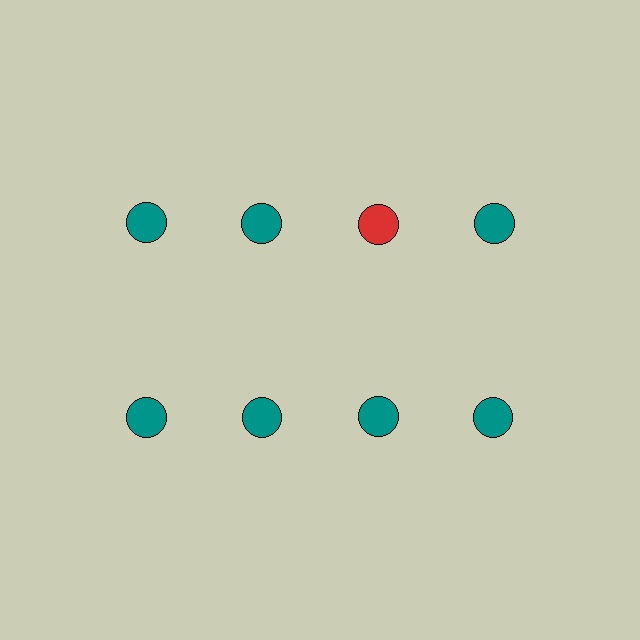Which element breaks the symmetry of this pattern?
The red circle in the top row, center column breaks the symmetry. All other shapes are teal circles.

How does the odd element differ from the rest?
It has a different color: red instead of teal.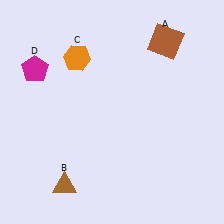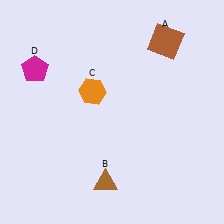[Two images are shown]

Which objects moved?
The objects that moved are: the brown triangle (B), the orange hexagon (C).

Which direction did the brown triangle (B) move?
The brown triangle (B) moved right.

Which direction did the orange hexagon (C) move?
The orange hexagon (C) moved down.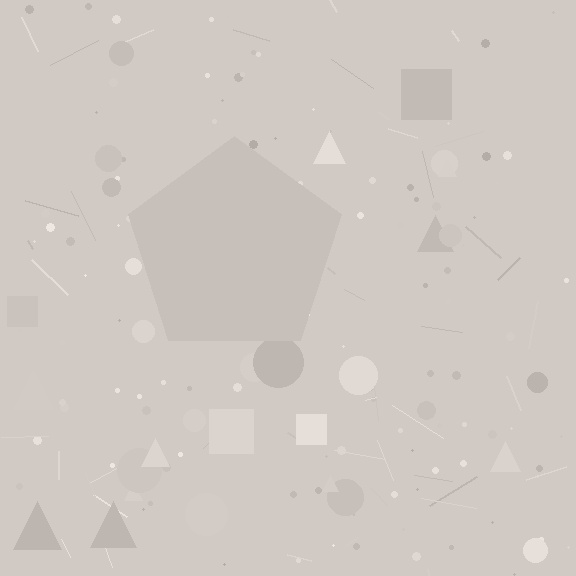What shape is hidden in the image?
A pentagon is hidden in the image.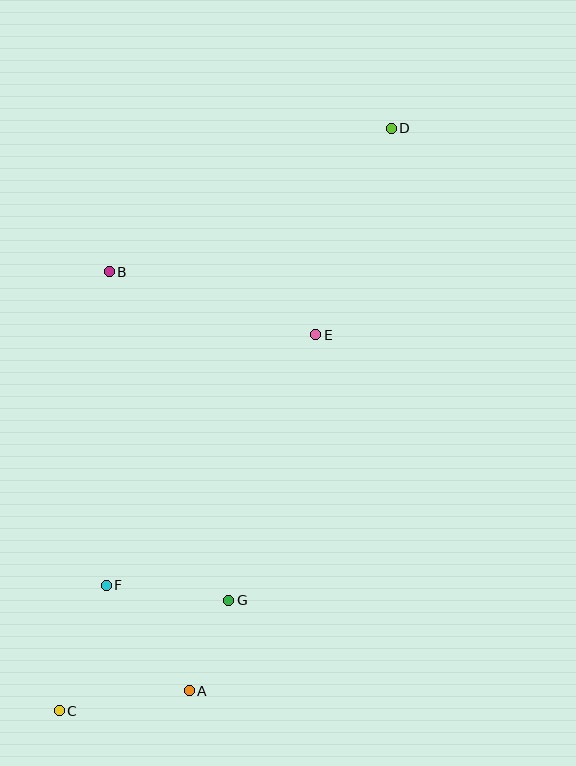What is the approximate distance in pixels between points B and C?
The distance between B and C is approximately 442 pixels.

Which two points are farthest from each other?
Points C and D are farthest from each other.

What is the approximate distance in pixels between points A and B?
The distance between A and B is approximately 427 pixels.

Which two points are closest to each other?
Points A and G are closest to each other.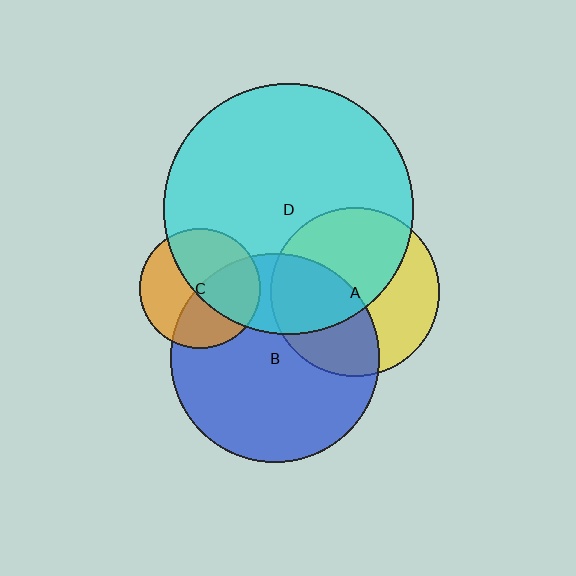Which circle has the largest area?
Circle D (cyan).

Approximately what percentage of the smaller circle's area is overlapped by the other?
Approximately 50%.